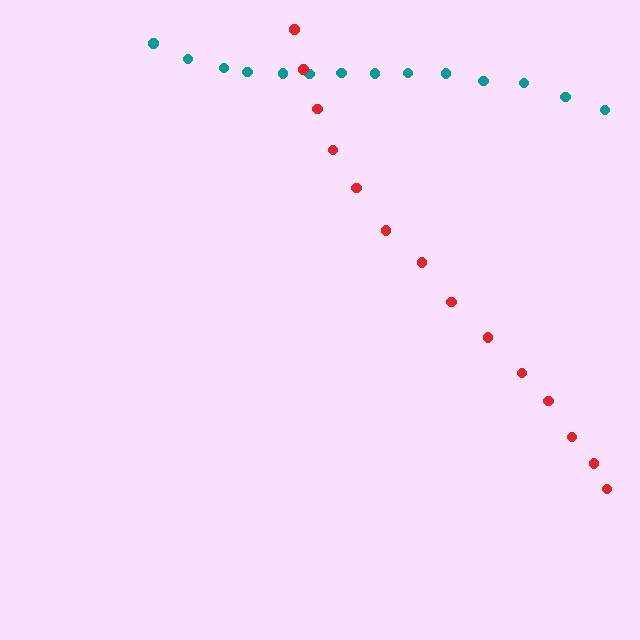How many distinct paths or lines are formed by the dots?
There are 2 distinct paths.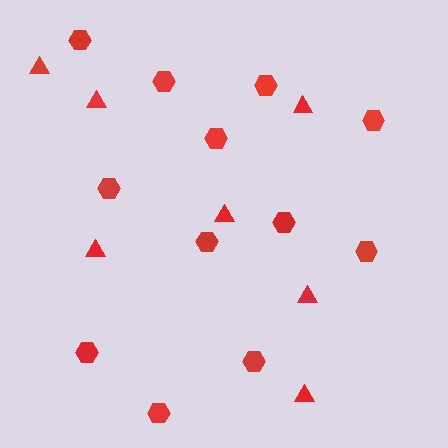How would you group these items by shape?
There are 2 groups: one group of hexagons (12) and one group of triangles (7).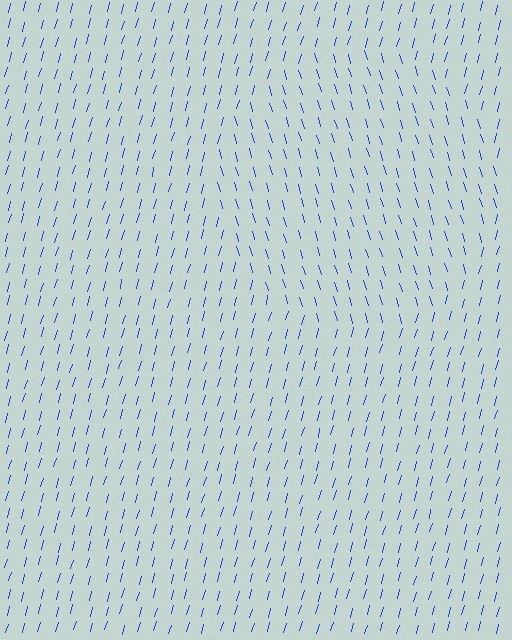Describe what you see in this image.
The image is filled with small blue line segments. A circle region in the image has lines oriented differently from the surrounding lines, creating a visible texture boundary.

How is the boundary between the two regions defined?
The boundary is defined purely by a change in line orientation (approximately 32 degrees difference). All lines are the same color and thickness.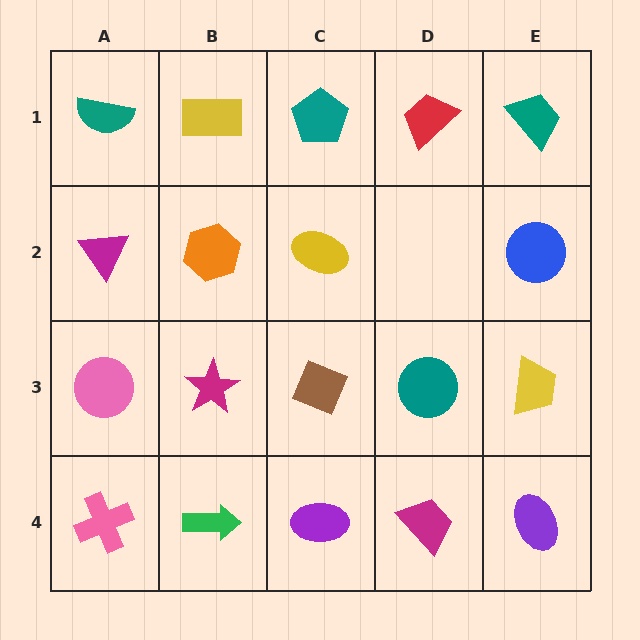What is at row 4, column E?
A purple ellipse.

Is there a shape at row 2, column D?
No, that cell is empty.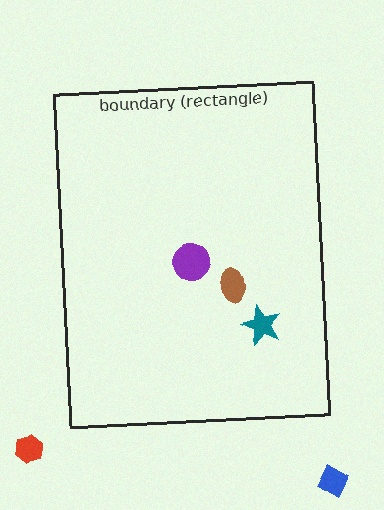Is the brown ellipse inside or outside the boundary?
Inside.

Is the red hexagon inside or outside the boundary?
Outside.